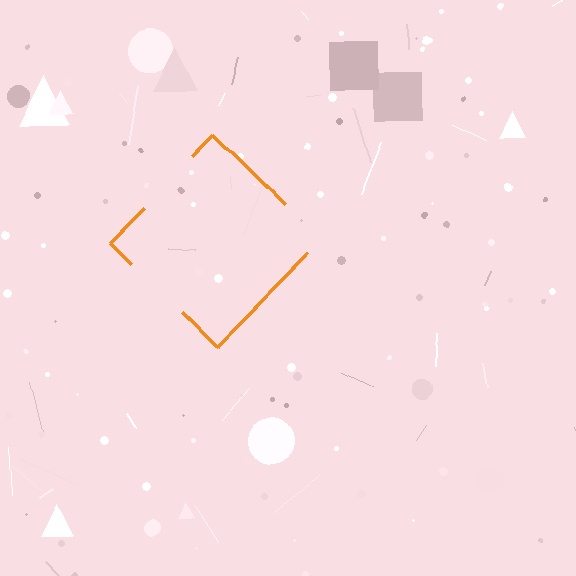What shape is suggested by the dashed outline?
The dashed outline suggests a diamond.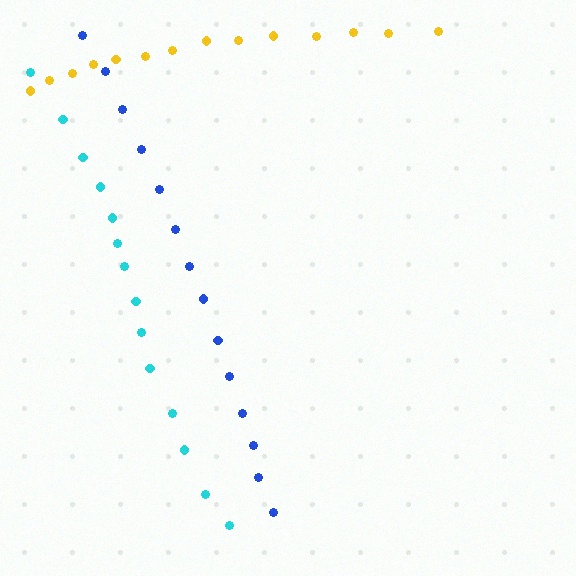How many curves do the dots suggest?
There are 3 distinct paths.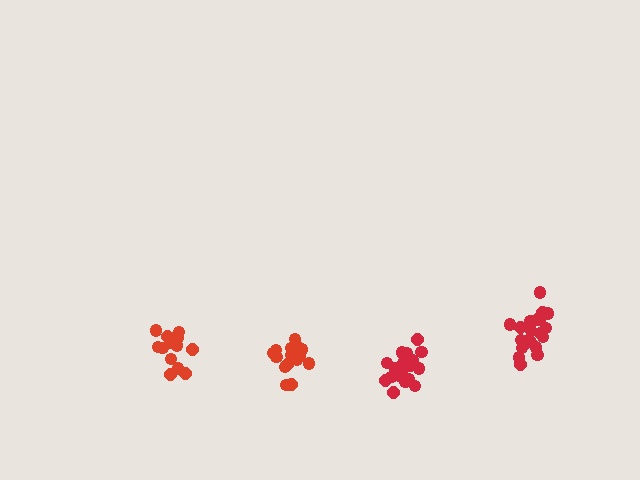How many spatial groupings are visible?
There are 4 spatial groupings.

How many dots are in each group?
Group 1: 16 dots, Group 2: 15 dots, Group 3: 21 dots, Group 4: 21 dots (73 total).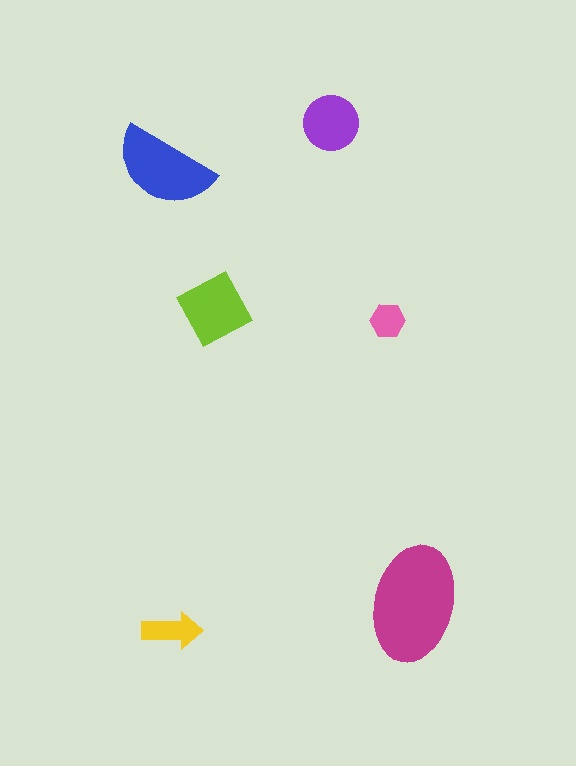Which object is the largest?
The magenta ellipse.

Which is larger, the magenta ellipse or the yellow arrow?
The magenta ellipse.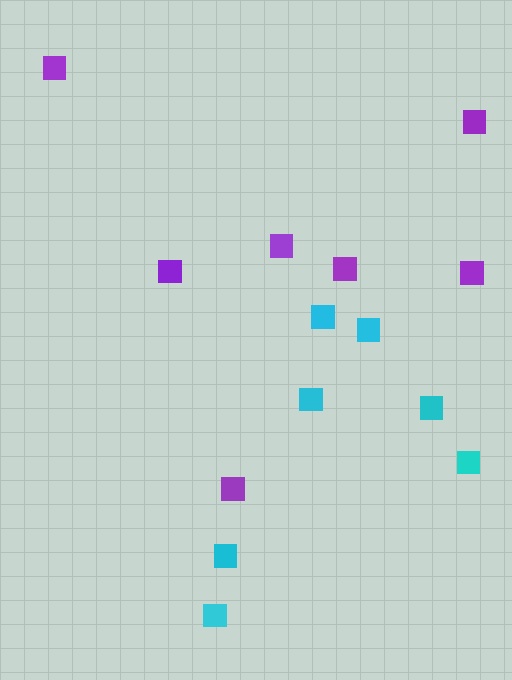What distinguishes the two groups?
There are 2 groups: one group of cyan squares (7) and one group of purple squares (7).